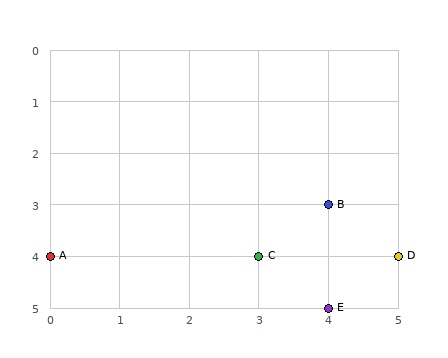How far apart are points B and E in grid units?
Points B and E are 2 rows apart.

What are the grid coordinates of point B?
Point B is at grid coordinates (4, 3).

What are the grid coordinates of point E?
Point E is at grid coordinates (4, 5).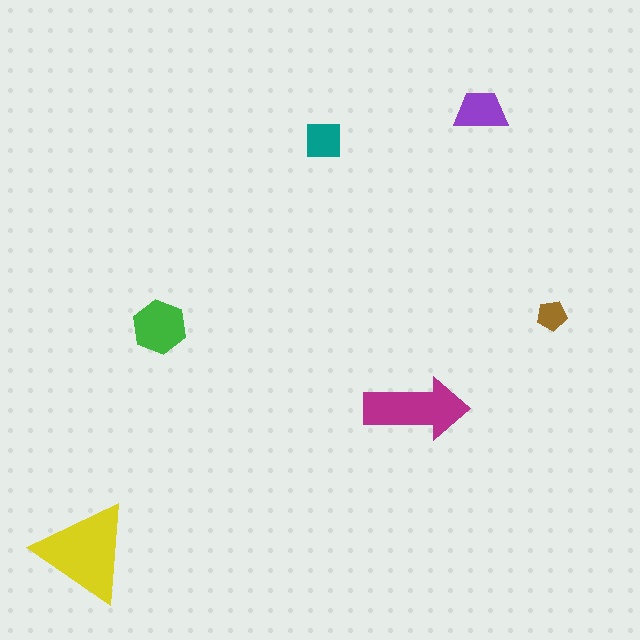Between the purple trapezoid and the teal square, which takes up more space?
The purple trapezoid.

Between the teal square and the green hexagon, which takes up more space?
The green hexagon.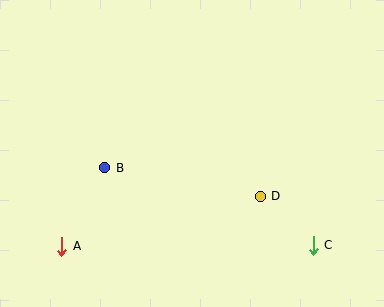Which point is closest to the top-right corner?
Point D is closest to the top-right corner.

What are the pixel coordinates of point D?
Point D is at (260, 197).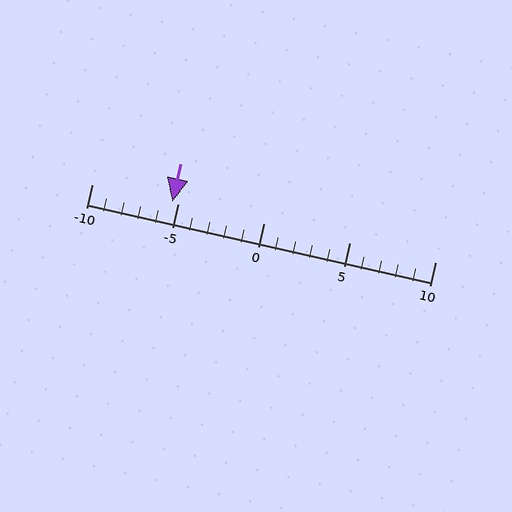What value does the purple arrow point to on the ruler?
The purple arrow points to approximately -5.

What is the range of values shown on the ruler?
The ruler shows values from -10 to 10.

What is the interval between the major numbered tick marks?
The major tick marks are spaced 5 units apart.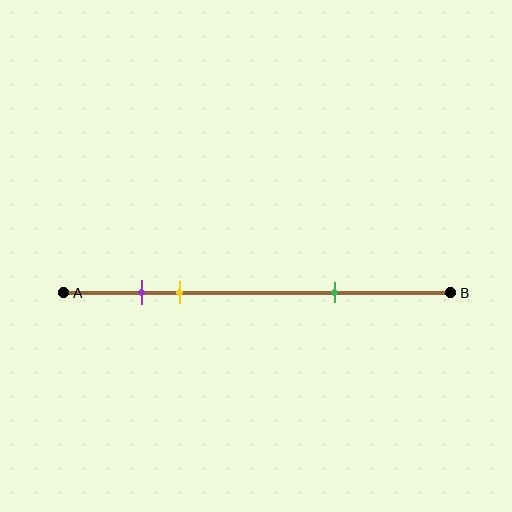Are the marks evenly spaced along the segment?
No, the marks are not evenly spaced.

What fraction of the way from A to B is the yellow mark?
The yellow mark is approximately 30% (0.3) of the way from A to B.